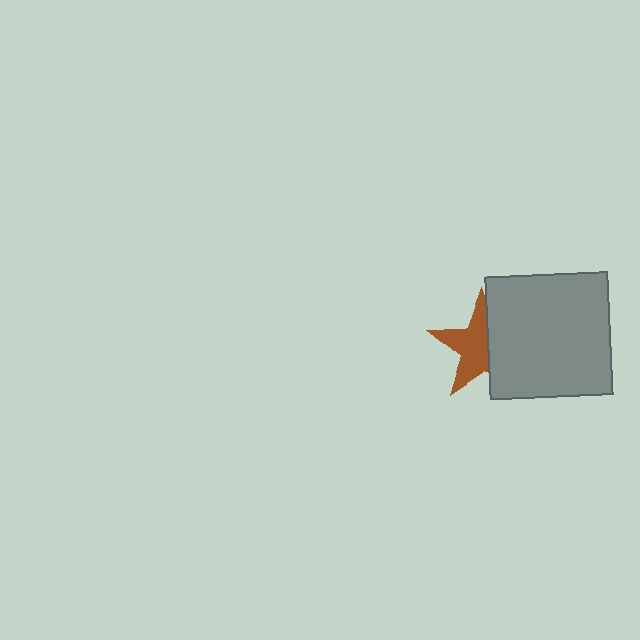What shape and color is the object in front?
The object in front is a gray square.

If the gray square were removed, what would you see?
You would see the complete brown star.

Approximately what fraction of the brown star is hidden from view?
Roughly 44% of the brown star is hidden behind the gray square.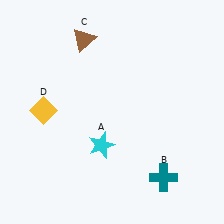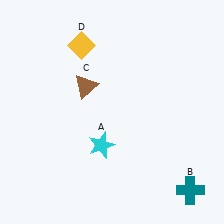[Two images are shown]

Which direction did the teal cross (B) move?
The teal cross (B) moved right.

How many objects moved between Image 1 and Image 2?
3 objects moved between the two images.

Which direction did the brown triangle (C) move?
The brown triangle (C) moved down.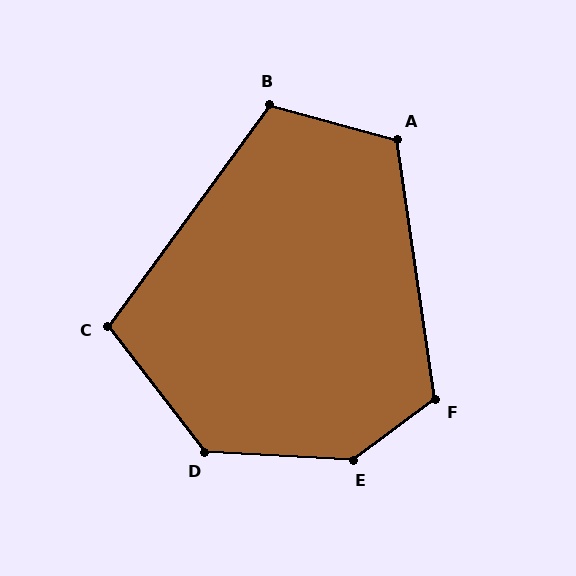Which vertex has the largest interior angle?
E, at approximately 140 degrees.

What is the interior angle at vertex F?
Approximately 119 degrees (obtuse).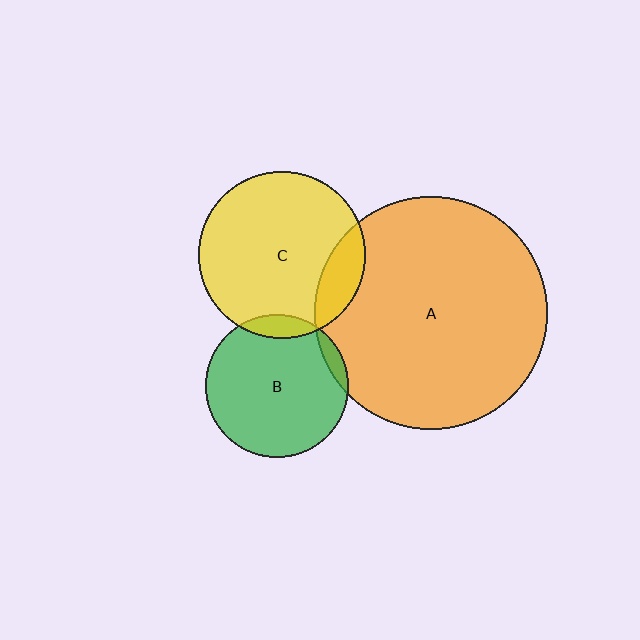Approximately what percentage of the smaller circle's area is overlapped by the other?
Approximately 5%.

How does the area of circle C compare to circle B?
Approximately 1.4 times.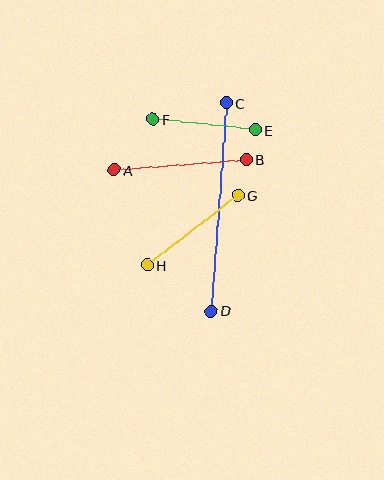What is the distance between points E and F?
The distance is approximately 103 pixels.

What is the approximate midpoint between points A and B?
The midpoint is at approximately (180, 165) pixels.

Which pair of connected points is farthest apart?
Points C and D are farthest apart.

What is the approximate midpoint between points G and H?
The midpoint is at approximately (193, 230) pixels.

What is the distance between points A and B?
The distance is approximately 132 pixels.